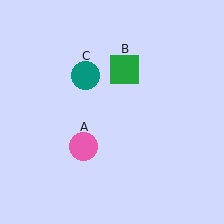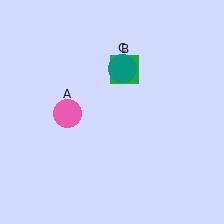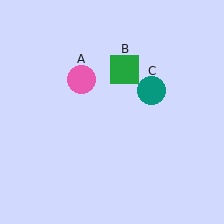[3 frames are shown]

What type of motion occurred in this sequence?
The pink circle (object A), teal circle (object C) rotated clockwise around the center of the scene.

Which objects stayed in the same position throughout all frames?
Green square (object B) remained stationary.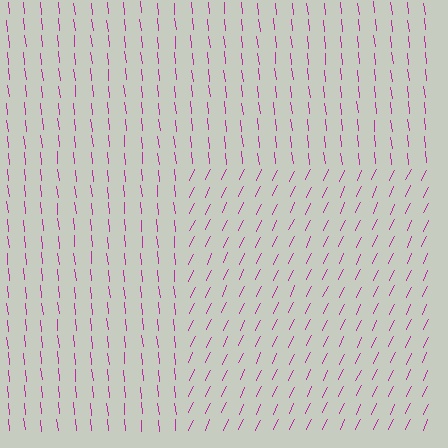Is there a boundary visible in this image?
Yes, there is a texture boundary formed by a change in line orientation.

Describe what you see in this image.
The image is filled with small magenta line segments. A rectangle region in the image has lines oriented differently from the surrounding lines, creating a visible texture boundary.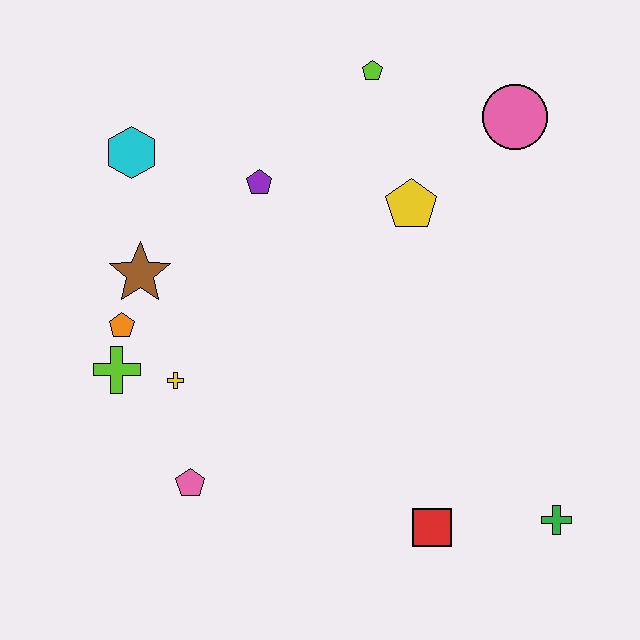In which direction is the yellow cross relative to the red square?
The yellow cross is to the left of the red square.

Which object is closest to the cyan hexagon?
The brown star is closest to the cyan hexagon.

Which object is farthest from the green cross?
The cyan hexagon is farthest from the green cross.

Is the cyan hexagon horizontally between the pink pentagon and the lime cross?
Yes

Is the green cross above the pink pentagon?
No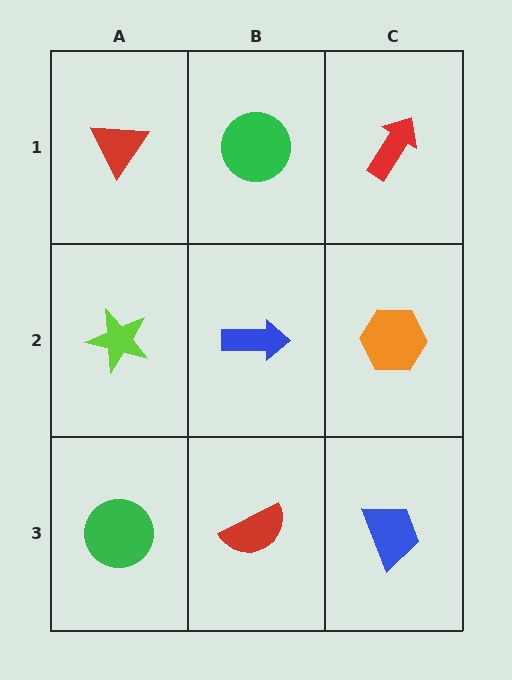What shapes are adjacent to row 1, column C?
An orange hexagon (row 2, column C), a green circle (row 1, column B).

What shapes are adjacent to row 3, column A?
A lime star (row 2, column A), a red semicircle (row 3, column B).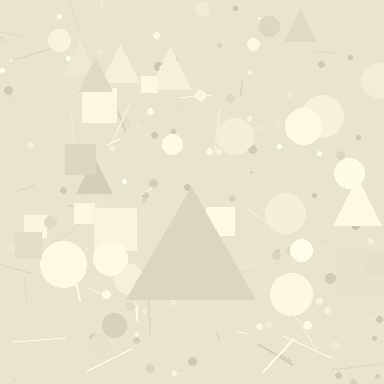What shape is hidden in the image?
A triangle is hidden in the image.